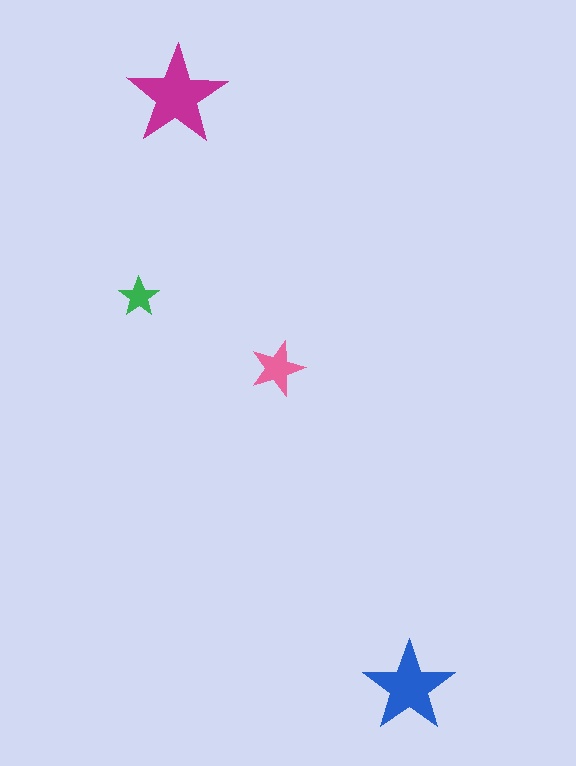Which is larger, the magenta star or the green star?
The magenta one.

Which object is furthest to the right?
The blue star is rightmost.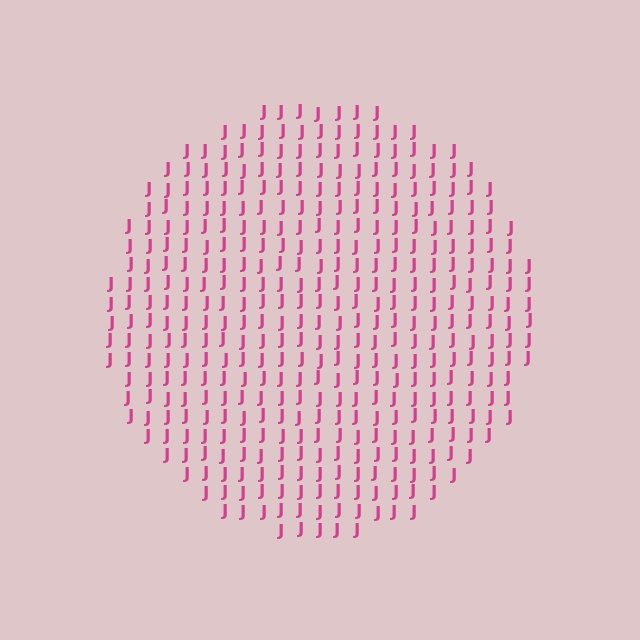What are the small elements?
The small elements are letter J's.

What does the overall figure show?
The overall figure shows a circle.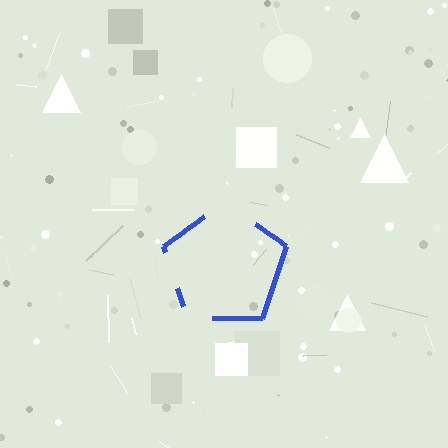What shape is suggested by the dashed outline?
The dashed outline suggests a pentagon.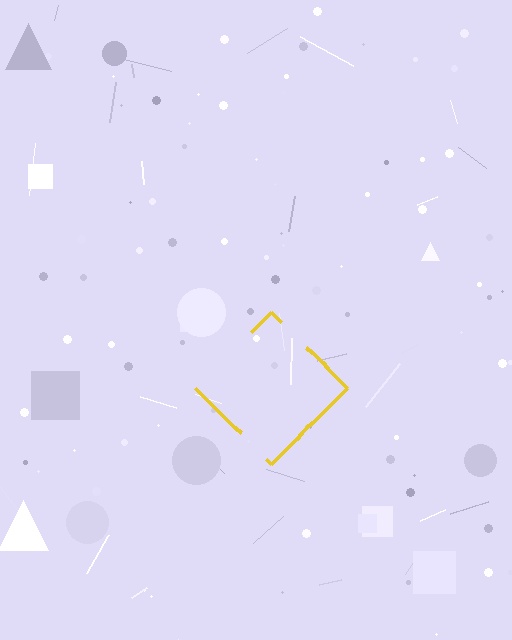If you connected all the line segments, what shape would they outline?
They would outline a diamond.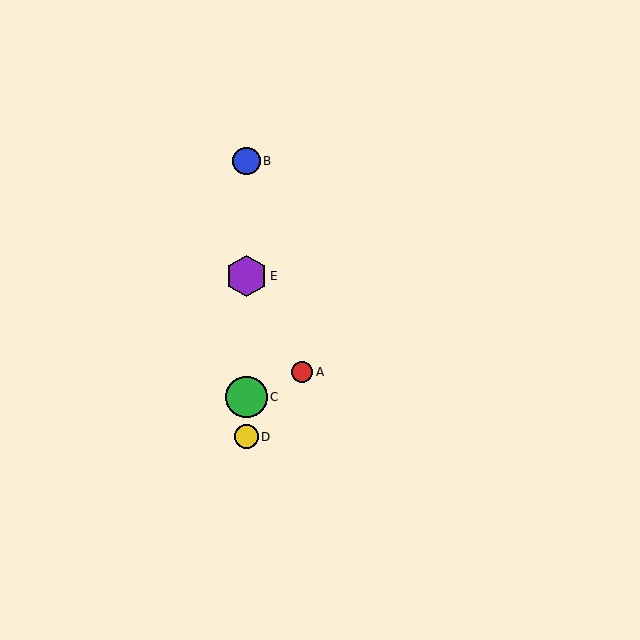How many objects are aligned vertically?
4 objects (B, C, D, E) are aligned vertically.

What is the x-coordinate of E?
Object E is at x≈246.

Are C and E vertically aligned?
Yes, both are at x≈246.